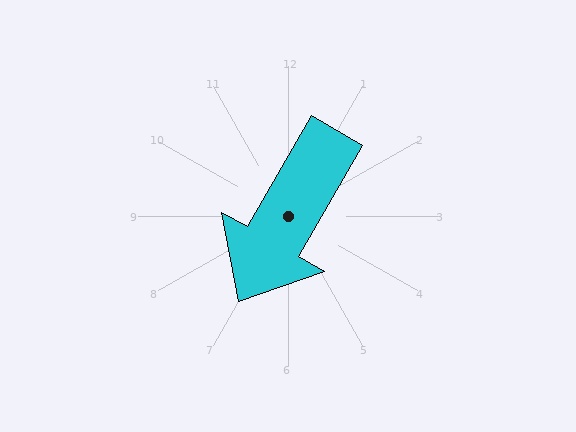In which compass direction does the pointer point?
Southwest.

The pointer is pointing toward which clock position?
Roughly 7 o'clock.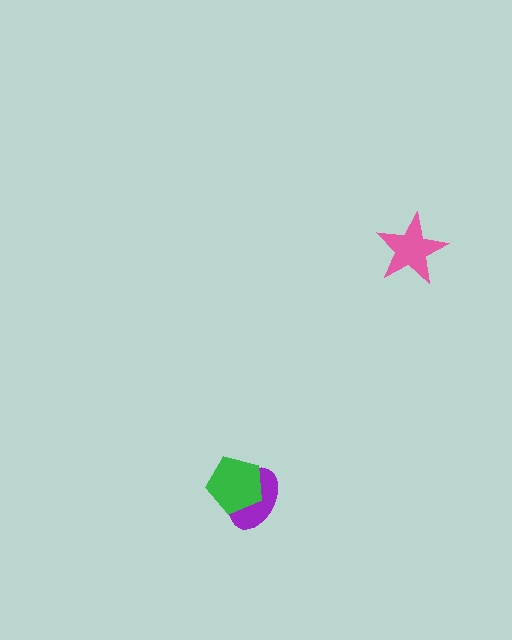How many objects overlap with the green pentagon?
1 object overlaps with the green pentagon.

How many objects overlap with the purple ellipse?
1 object overlaps with the purple ellipse.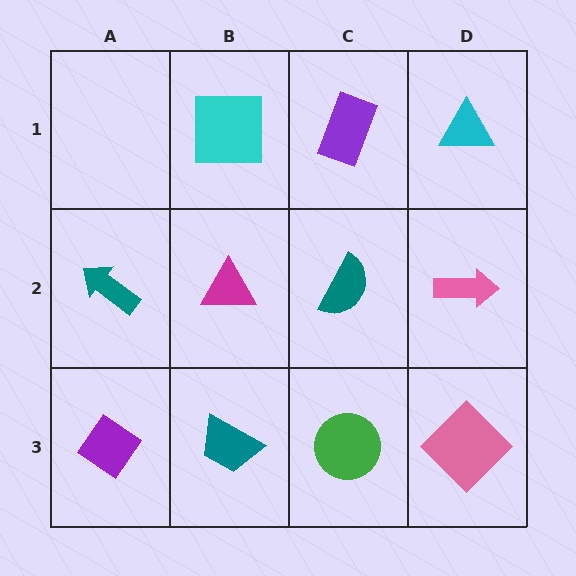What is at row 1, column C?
A purple rectangle.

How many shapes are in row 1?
3 shapes.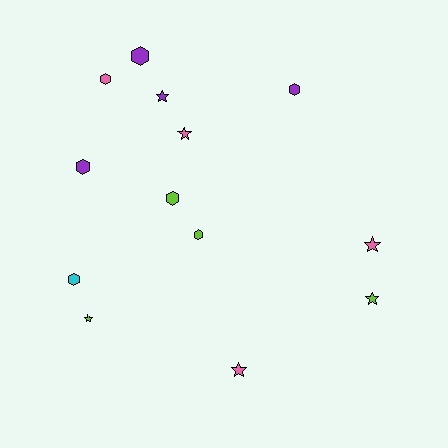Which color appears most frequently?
Lime, with 4 objects.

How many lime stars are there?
There are 2 lime stars.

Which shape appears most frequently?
Hexagon, with 7 objects.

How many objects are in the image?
There are 13 objects.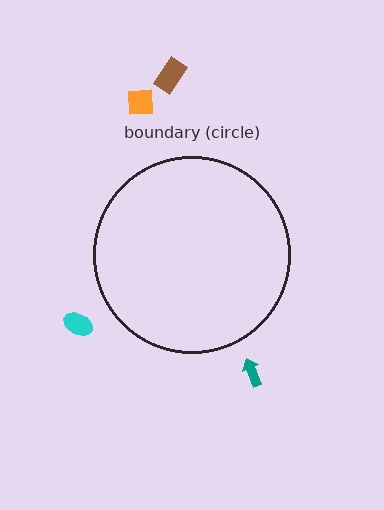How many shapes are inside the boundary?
0 inside, 4 outside.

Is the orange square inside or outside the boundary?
Outside.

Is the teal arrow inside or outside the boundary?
Outside.